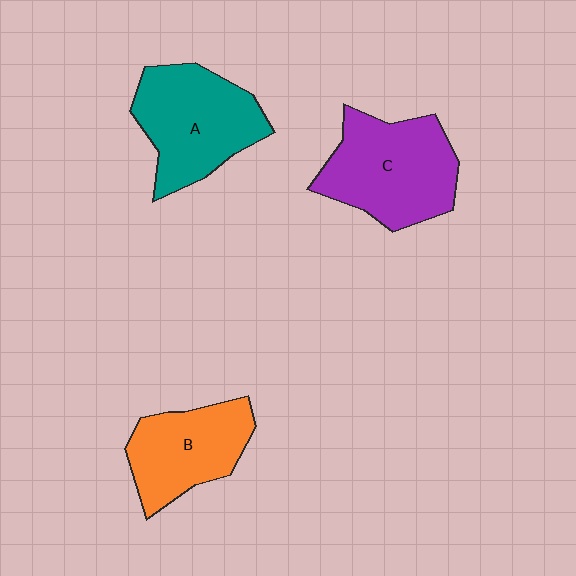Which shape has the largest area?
Shape C (purple).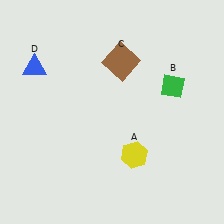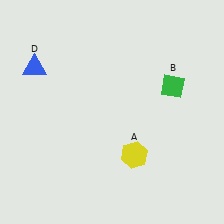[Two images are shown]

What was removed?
The brown square (C) was removed in Image 2.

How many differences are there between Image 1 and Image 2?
There is 1 difference between the two images.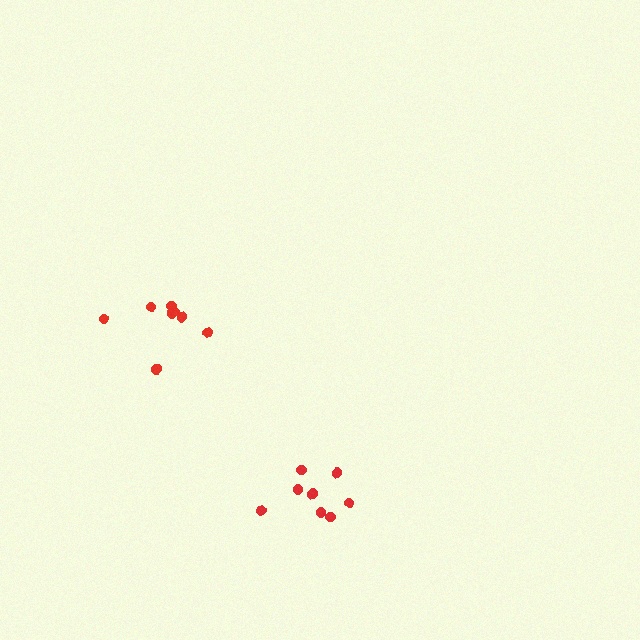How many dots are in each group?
Group 1: 8 dots, Group 2: 8 dots (16 total).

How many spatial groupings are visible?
There are 2 spatial groupings.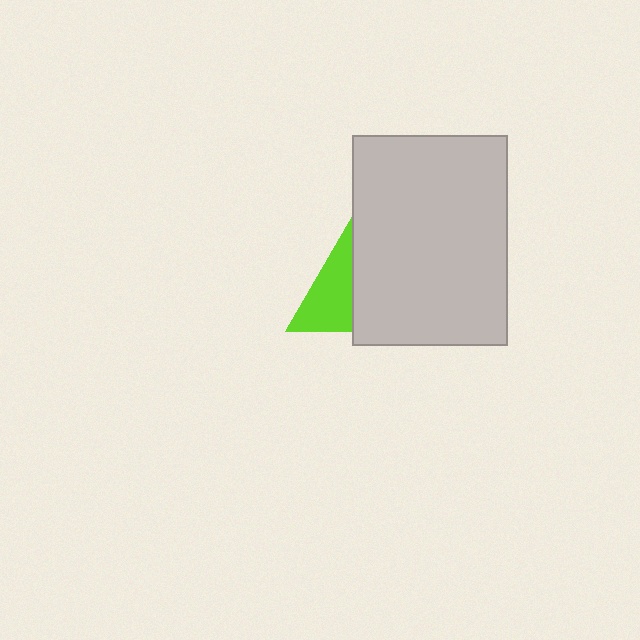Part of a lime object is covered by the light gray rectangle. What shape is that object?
It is a triangle.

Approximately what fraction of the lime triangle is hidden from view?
Roughly 53% of the lime triangle is hidden behind the light gray rectangle.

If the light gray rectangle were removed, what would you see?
You would see the complete lime triangle.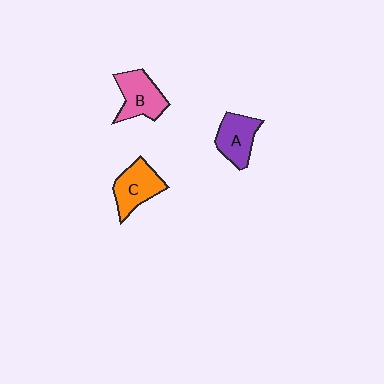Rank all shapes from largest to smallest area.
From largest to smallest: B (pink), C (orange), A (purple).